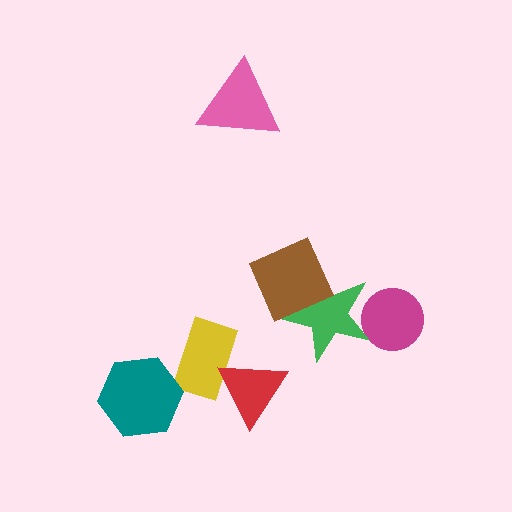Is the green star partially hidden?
Yes, it is partially covered by another shape.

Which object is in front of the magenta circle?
The green star is in front of the magenta circle.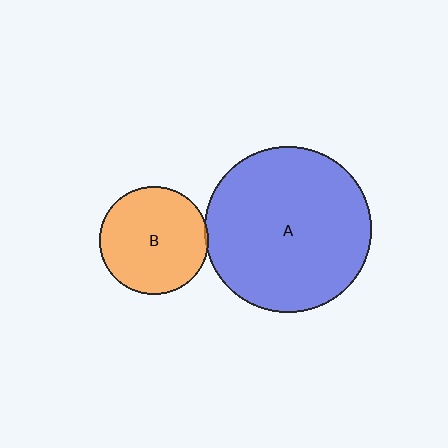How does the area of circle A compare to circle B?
Approximately 2.4 times.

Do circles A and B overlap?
Yes.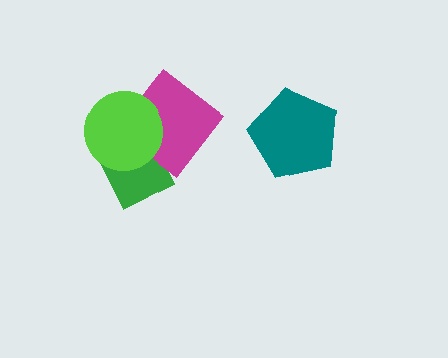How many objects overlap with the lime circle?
3 objects overlap with the lime circle.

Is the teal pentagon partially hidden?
No, no other shape covers it.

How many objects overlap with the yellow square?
3 objects overlap with the yellow square.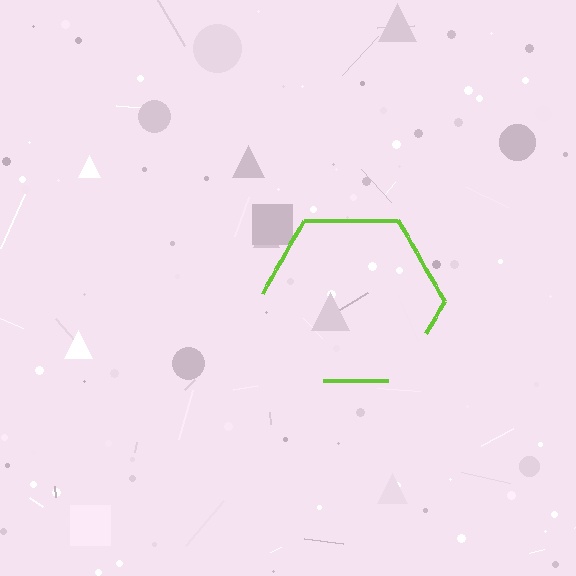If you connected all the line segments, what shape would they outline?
They would outline a hexagon.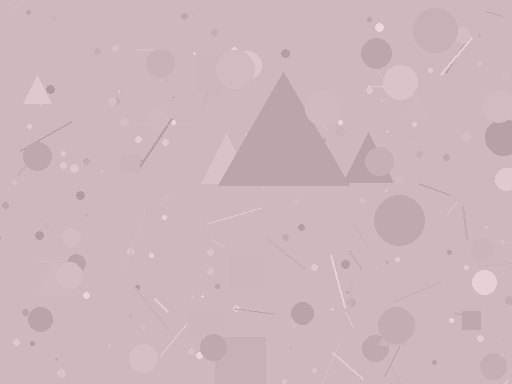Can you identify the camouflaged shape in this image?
The camouflaged shape is a triangle.